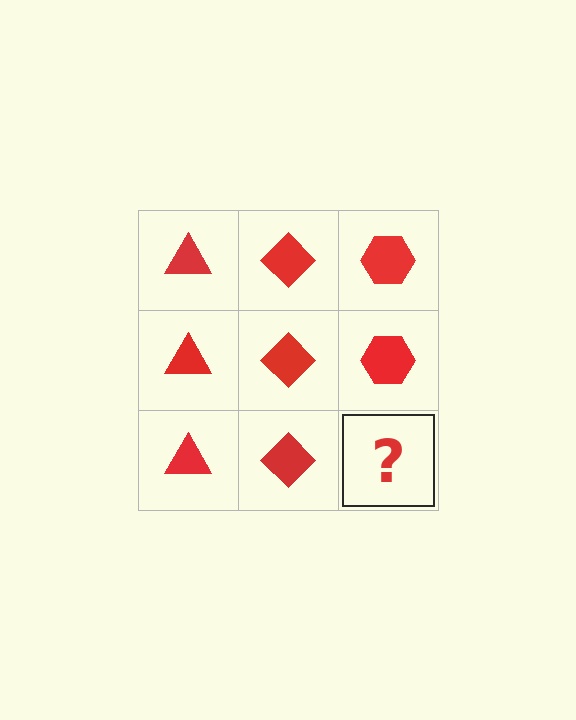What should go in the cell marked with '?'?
The missing cell should contain a red hexagon.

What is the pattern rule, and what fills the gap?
The rule is that each column has a consistent shape. The gap should be filled with a red hexagon.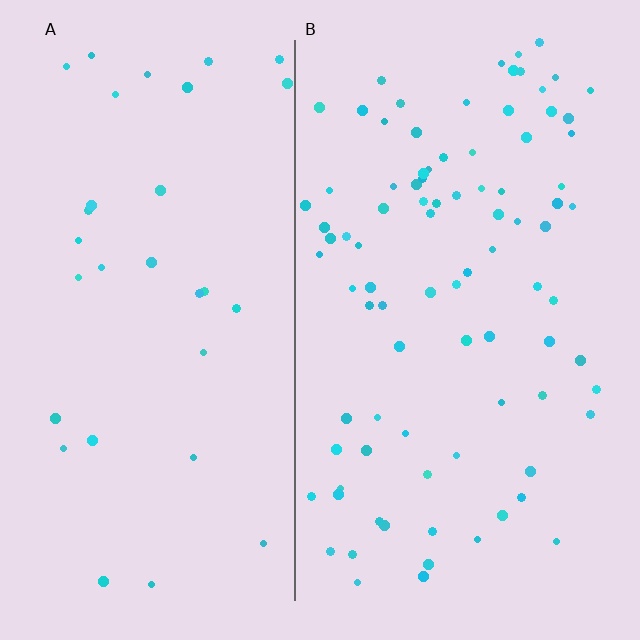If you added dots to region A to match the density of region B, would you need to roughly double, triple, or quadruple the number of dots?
Approximately triple.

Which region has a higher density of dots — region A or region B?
B (the right).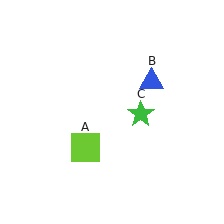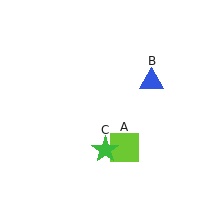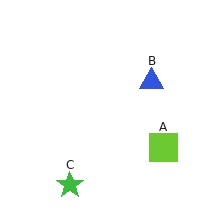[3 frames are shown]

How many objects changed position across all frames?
2 objects changed position: lime square (object A), green star (object C).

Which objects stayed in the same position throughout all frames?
Blue triangle (object B) remained stationary.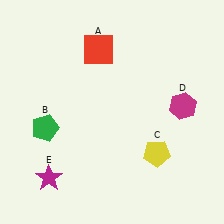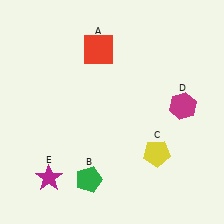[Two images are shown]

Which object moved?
The green pentagon (B) moved down.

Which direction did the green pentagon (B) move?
The green pentagon (B) moved down.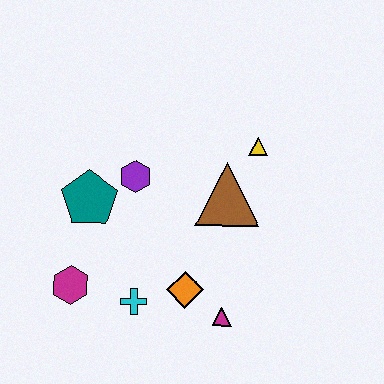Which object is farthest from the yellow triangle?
The magenta hexagon is farthest from the yellow triangle.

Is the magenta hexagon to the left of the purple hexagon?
Yes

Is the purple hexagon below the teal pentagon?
No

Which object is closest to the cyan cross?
The orange diamond is closest to the cyan cross.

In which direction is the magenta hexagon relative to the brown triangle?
The magenta hexagon is to the left of the brown triangle.